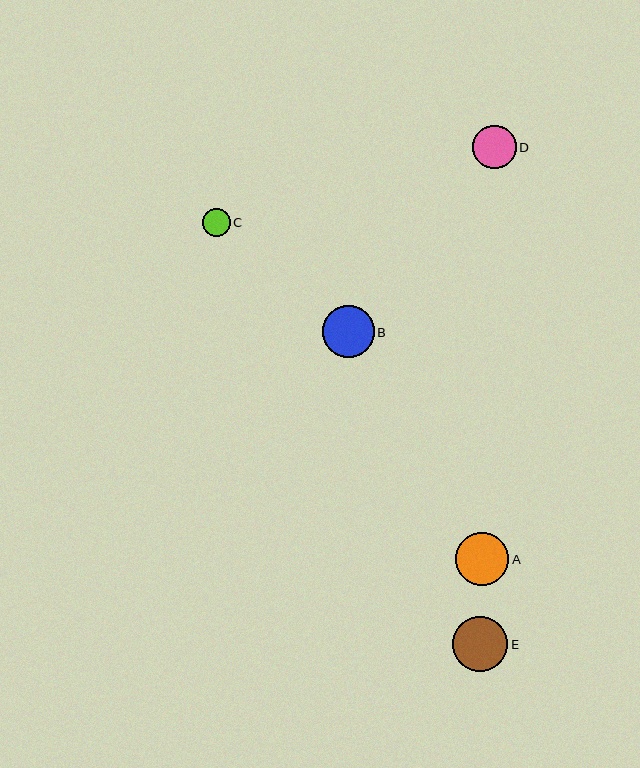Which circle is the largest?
Circle E is the largest with a size of approximately 55 pixels.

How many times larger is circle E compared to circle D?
Circle E is approximately 1.3 times the size of circle D.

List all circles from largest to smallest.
From largest to smallest: E, A, B, D, C.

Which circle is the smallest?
Circle C is the smallest with a size of approximately 28 pixels.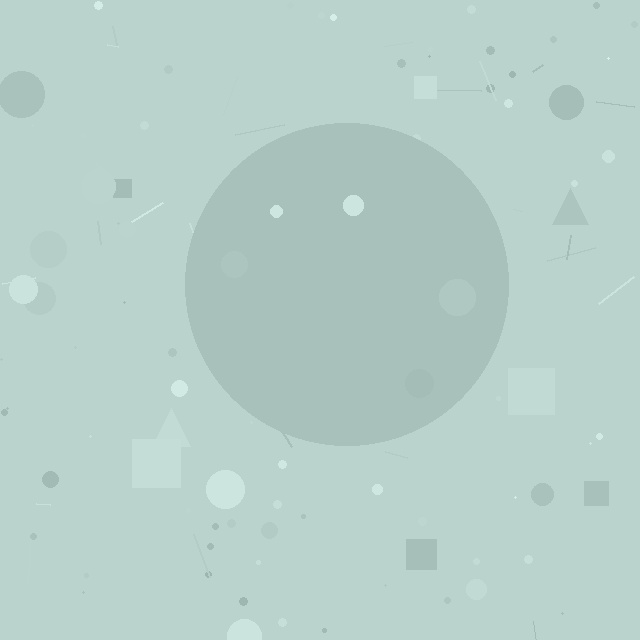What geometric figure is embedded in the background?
A circle is embedded in the background.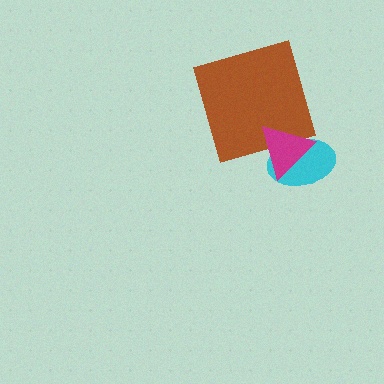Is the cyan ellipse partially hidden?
Yes, it is partially covered by another shape.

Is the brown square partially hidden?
Yes, it is partially covered by another shape.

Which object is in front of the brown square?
The magenta triangle is in front of the brown square.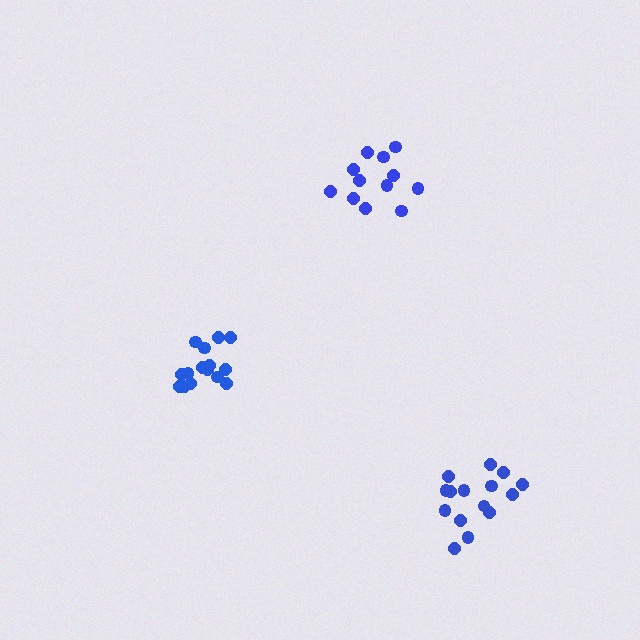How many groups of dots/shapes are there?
There are 3 groups.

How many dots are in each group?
Group 1: 12 dots, Group 2: 15 dots, Group 3: 15 dots (42 total).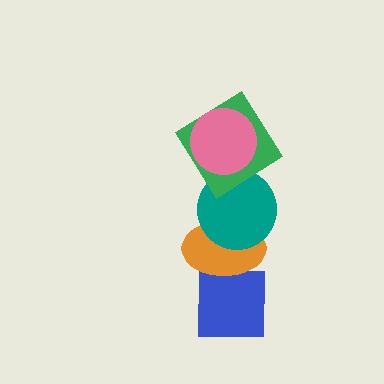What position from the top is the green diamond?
The green diamond is 2nd from the top.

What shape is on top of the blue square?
The orange ellipse is on top of the blue square.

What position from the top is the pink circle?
The pink circle is 1st from the top.